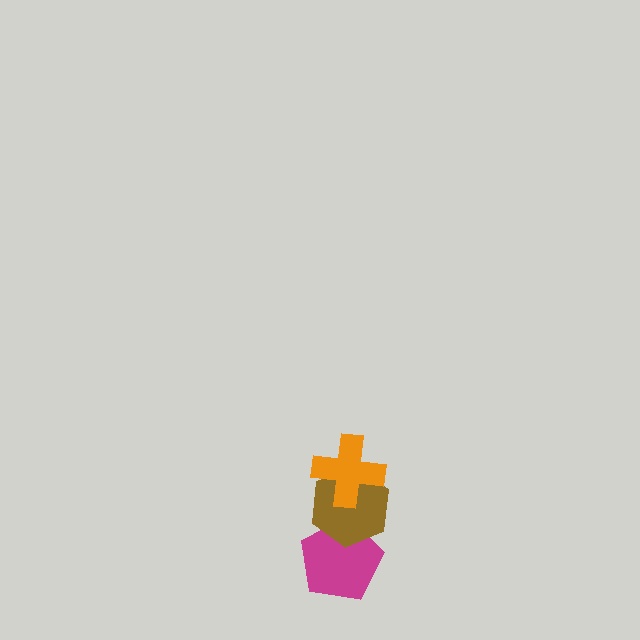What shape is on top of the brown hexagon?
The orange cross is on top of the brown hexagon.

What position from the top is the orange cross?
The orange cross is 1st from the top.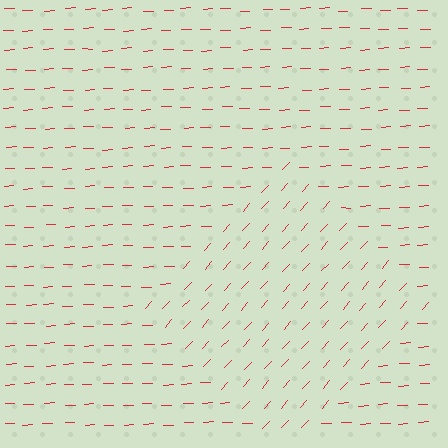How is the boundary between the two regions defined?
The boundary is defined purely by a change in line orientation (approximately 45 degrees difference). All lines are the same color and thickness.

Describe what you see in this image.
The image is filled with small red line segments. A diamond region in the image has lines oriented differently from the surrounding lines, creating a visible texture boundary.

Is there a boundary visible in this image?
Yes, there is a texture boundary formed by a change in line orientation.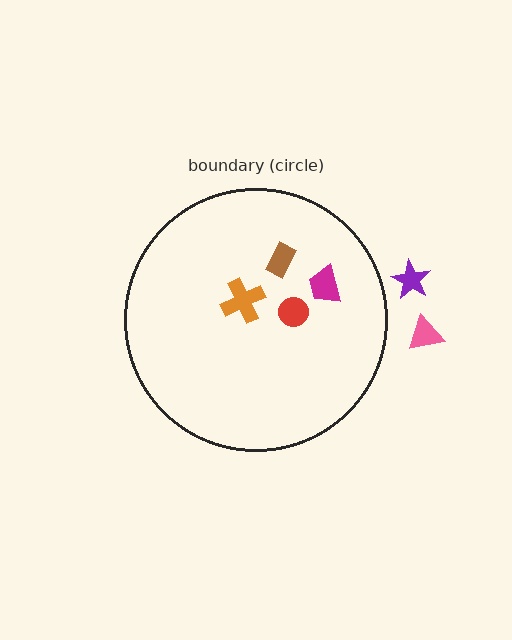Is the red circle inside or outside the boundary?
Inside.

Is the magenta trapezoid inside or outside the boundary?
Inside.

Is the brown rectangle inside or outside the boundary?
Inside.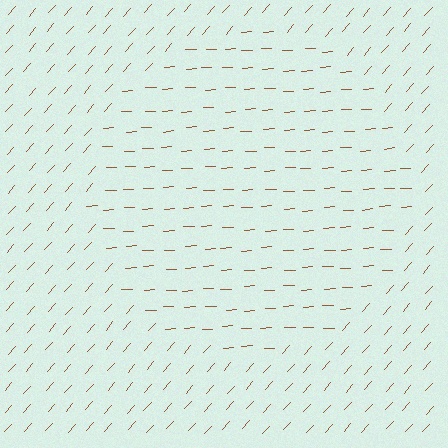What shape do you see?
I see a circle.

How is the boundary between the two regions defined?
The boundary is defined purely by a change in line orientation (approximately 45 degrees difference). All lines are the same color and thickness.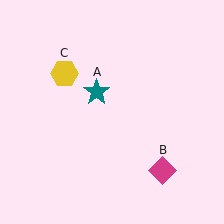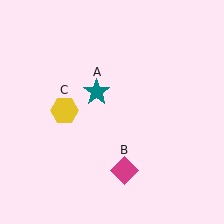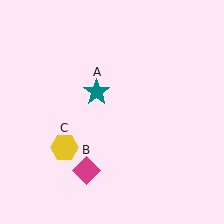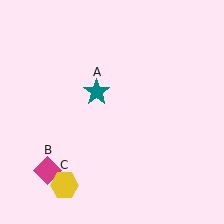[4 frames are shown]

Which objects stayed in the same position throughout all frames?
Teal star (object A) remained stationary.